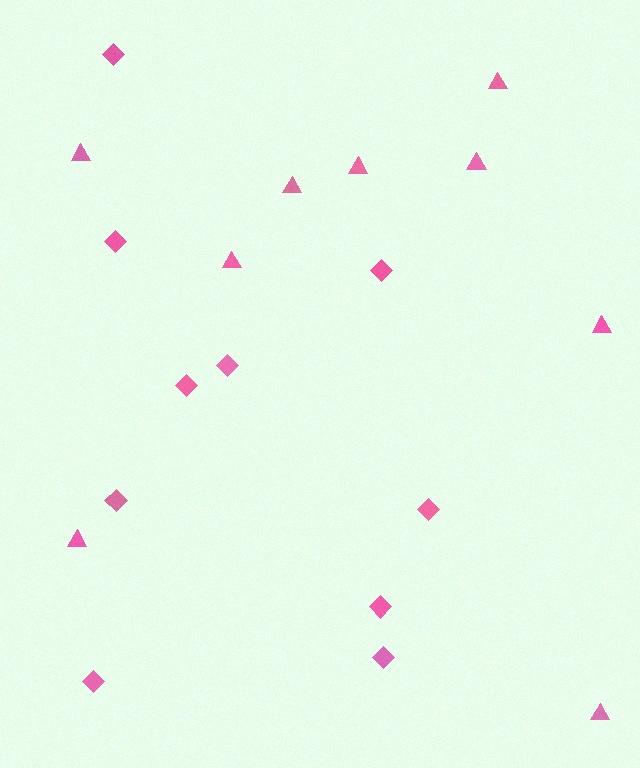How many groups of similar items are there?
There are 2 groups: one group of diamonds (10) and one group of triangles (9).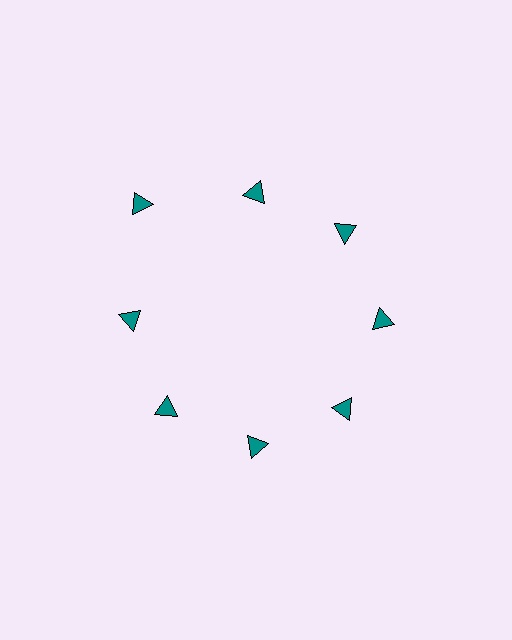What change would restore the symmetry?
The symmetry would be restored by moving it inward, back onto the ring so that all 8 triangles sit at equal angles and equal distance from the center.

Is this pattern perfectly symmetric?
No. The 8 teal triangles are arranged in a ring, but one element near the 10 o'clock position is pushed outward from the center, breaking the 8-fold rotational symmetry.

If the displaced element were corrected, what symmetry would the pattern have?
It would have 8-fold rotational symmetry — the pattern would map onto itself every 45 degrees.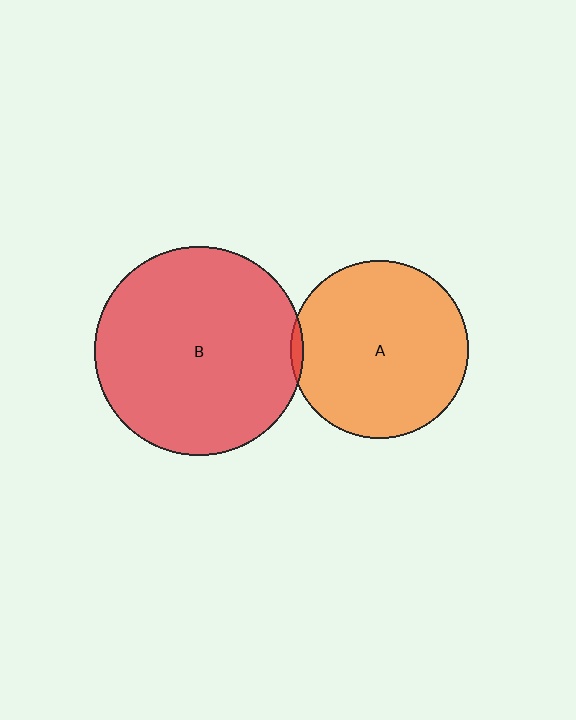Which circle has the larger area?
Circle B (red).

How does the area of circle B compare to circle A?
Approximately 1.4 times.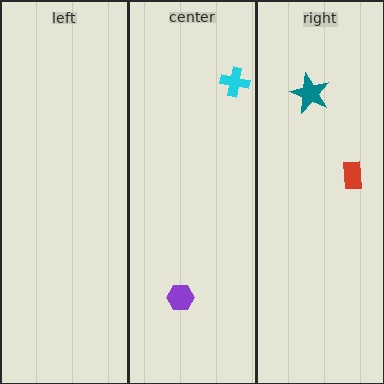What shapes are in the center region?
The cyan cross, the purple hexagon.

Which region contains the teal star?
The right region.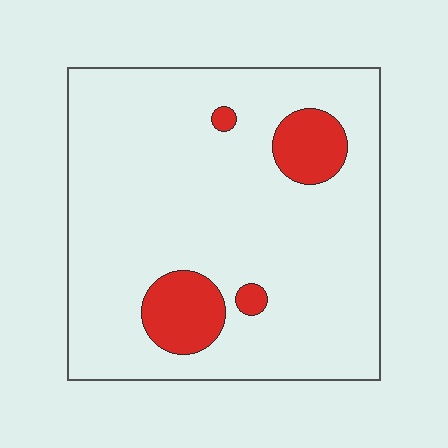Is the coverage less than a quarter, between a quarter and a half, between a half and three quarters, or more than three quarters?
Less than a quarter.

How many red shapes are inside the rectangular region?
4.